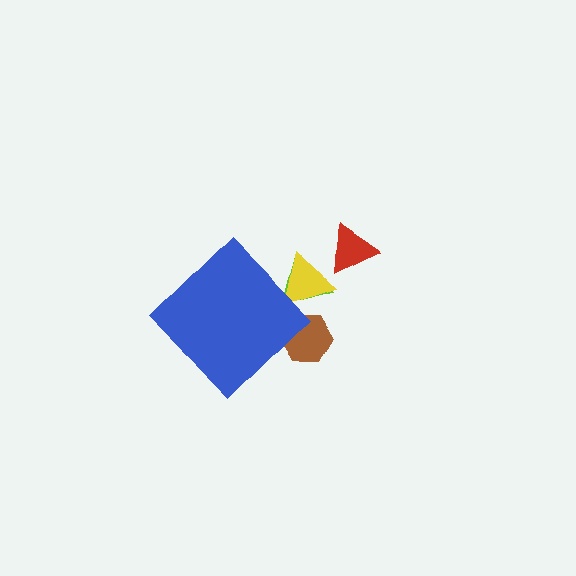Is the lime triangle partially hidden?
Yes, the lime triangle is partially hidden behind the blue diamond.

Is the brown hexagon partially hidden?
Yes, the brown hexagon is partially hidden behind the blue diamond.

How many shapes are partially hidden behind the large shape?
3 shapes are partially hidden.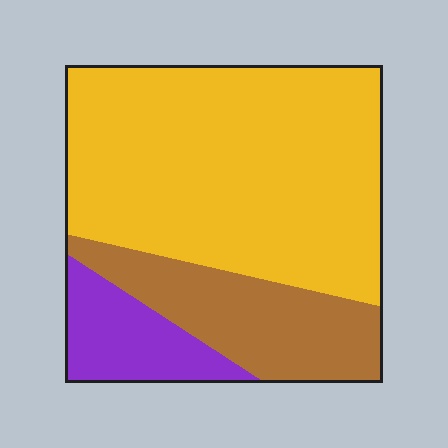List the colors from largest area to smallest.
From largest to smallest: yellow, brown, purple.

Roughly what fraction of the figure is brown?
Brown takes up less than a quarter of the figure.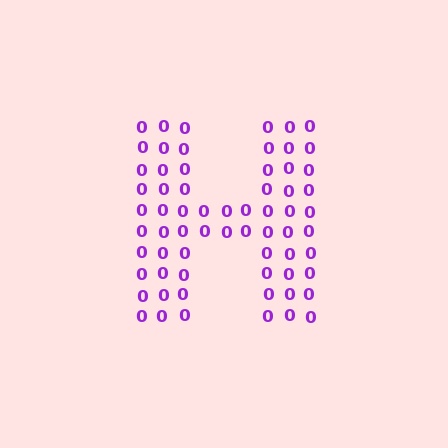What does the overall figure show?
The overall figure shows the letter H.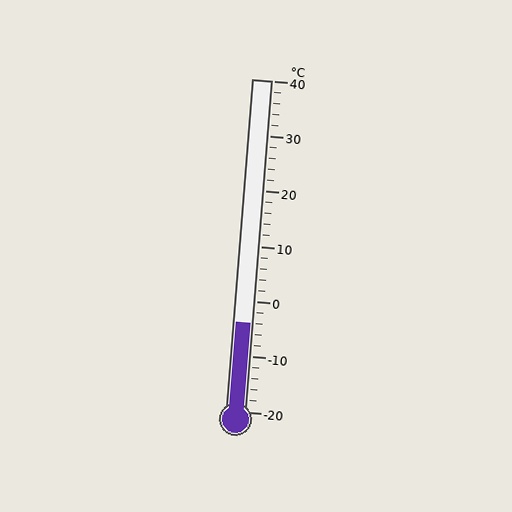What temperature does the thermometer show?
The thermometer shows approximately -4°C.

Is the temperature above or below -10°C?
The temperature is above -10°C.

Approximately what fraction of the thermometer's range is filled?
The thermometer is filled to approximately 25% of its range.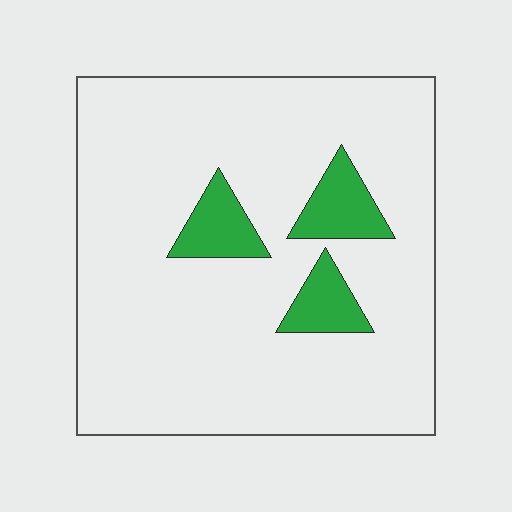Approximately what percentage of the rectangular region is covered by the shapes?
Approximately 10%.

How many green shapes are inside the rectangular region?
3.